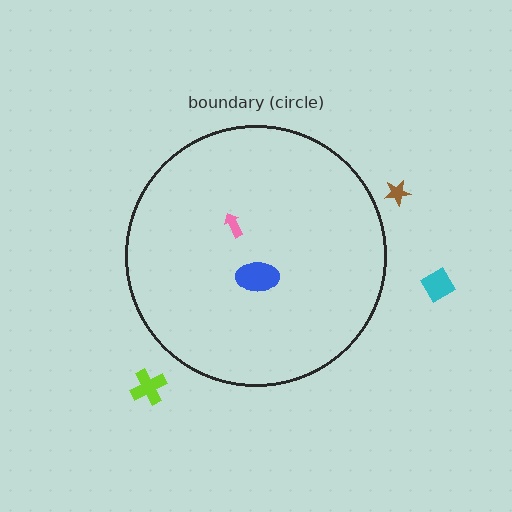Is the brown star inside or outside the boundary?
Outside.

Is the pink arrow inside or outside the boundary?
Inside.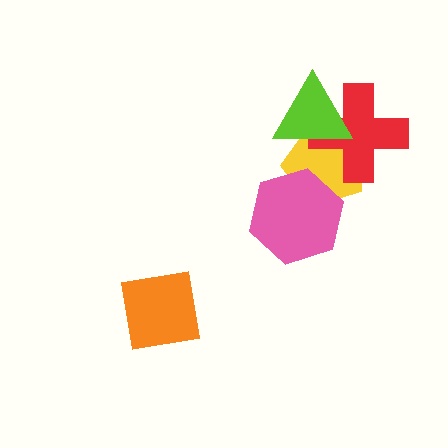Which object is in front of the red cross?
The lime triangle is in front of the red cross.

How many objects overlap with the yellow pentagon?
3 objects overlap with the yellow pentagon.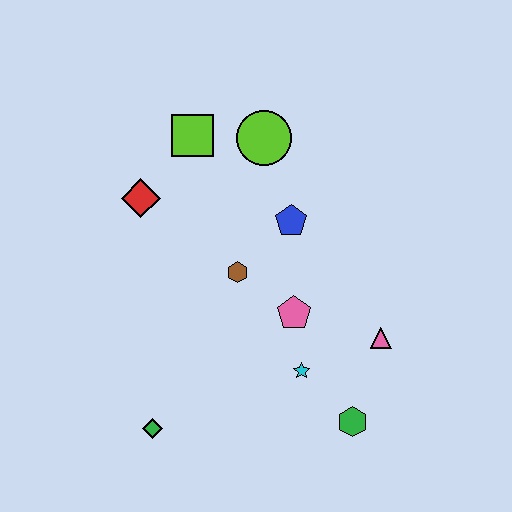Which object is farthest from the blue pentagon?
The green diamond is farthest from the blue pentagon.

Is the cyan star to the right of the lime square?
Yes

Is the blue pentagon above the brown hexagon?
Yes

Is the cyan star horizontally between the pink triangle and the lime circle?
Yes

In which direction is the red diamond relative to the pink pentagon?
The red diamond is to the left of the pink pentagon.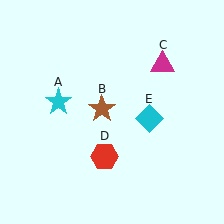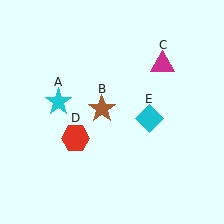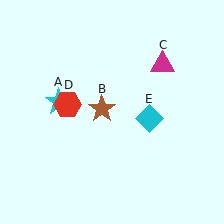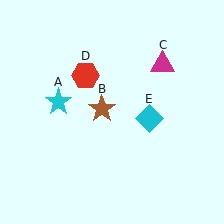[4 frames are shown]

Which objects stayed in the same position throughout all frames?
Cyan star (object A) and brown star (object B) and magenta triangle (object C) and cyan diamond (object E) remained stationary.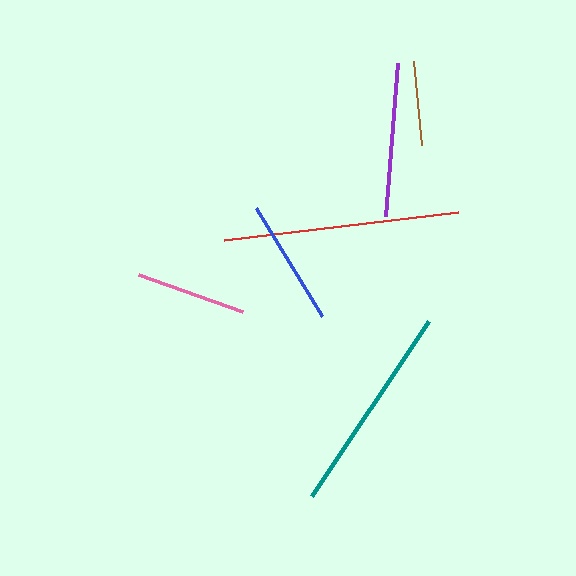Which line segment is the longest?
The red line is the longest at approximately 236 pixels.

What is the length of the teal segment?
The teal segment is approximately 210 pixels long.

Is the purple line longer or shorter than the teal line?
The teal line is longer than the purple line.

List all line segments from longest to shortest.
From longest to shortest: red, teal, purple, blue, pink, brown.